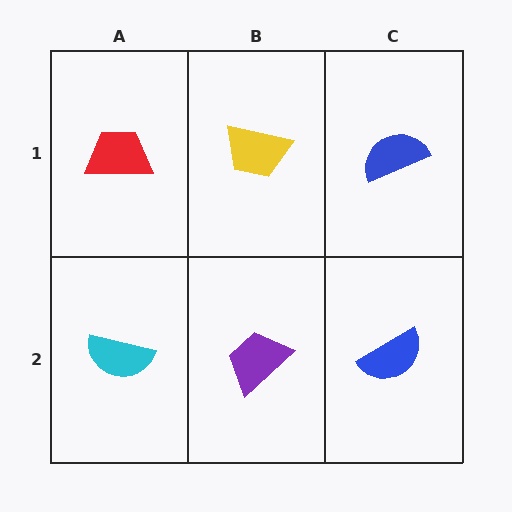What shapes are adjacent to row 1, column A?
A cyan semicircle (row 2, column A), a yellow trapezoid (row 1, column B).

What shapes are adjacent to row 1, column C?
A blue semicircle (row 2, column C), a yellow trapezoid (row 1, column B).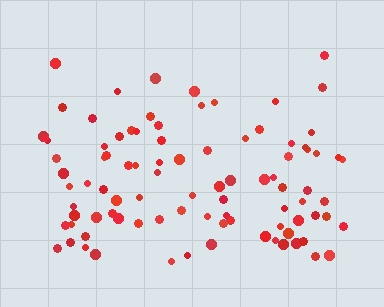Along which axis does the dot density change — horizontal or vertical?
Vertical.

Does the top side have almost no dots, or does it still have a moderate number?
Still a moderate number, just noticeably fewer than the bottom.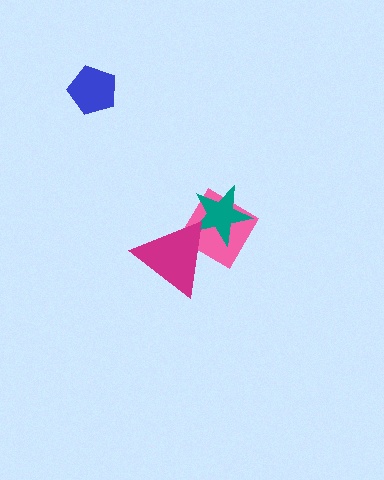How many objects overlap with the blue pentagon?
0 objects overlap with the blue pentagon.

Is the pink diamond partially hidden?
Yes, it is partially covered by another shape.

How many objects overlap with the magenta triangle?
2 objects overlap with the magenta triangle.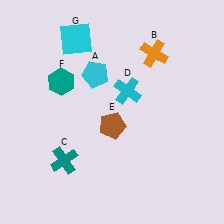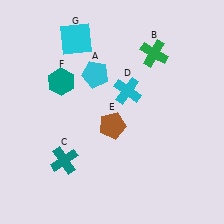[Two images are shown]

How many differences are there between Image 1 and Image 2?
There is 1 difference between the two images.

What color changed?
The cross (B) changed from orange in Image 1 to green in Image 2.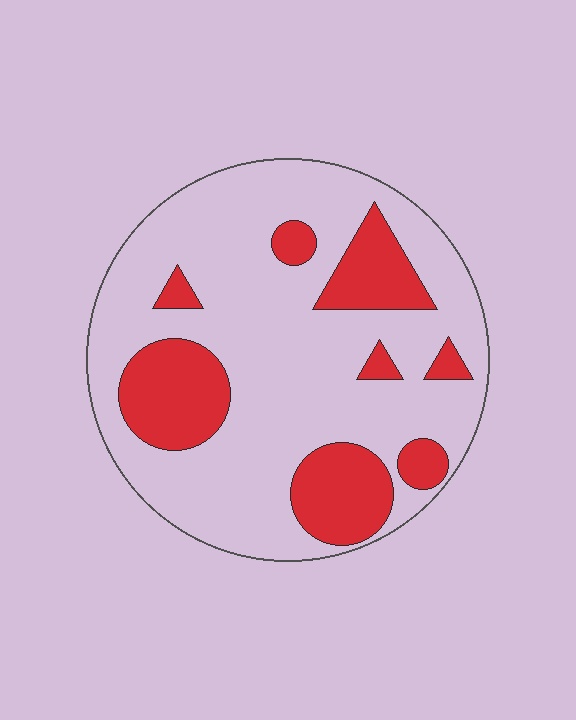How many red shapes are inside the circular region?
8.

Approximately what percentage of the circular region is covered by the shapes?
Approximately 25%.